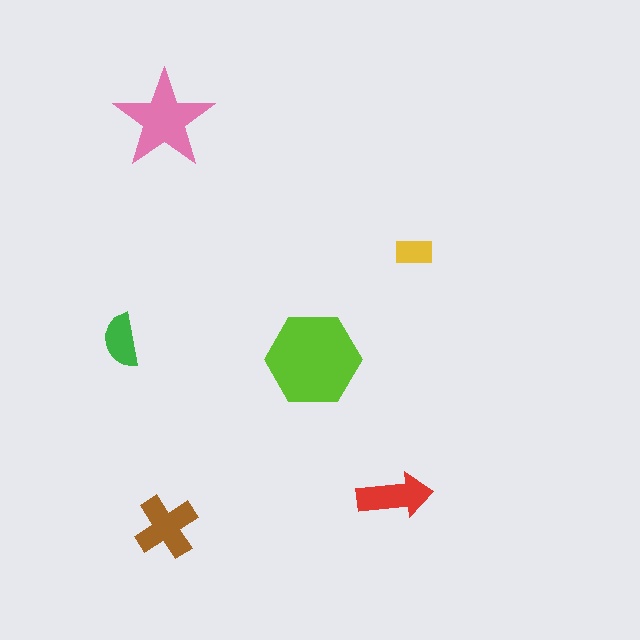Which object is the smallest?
The yellow rectangle.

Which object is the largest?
The lime hexagon.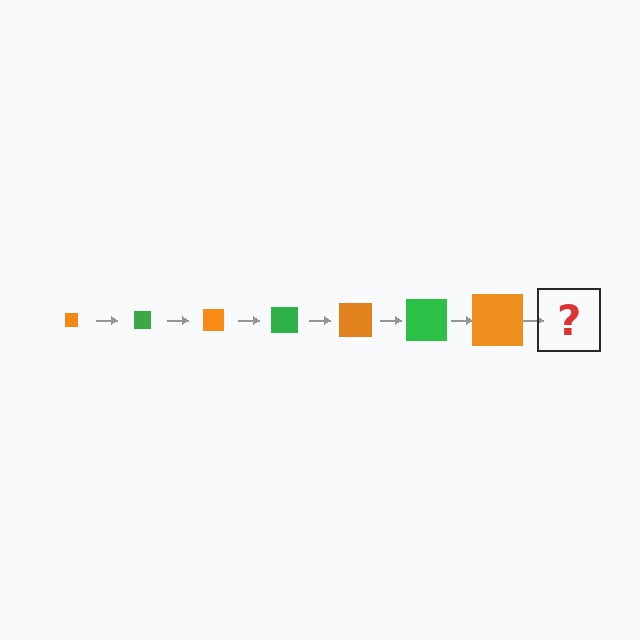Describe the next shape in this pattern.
It should be a green square, larger than the previous one.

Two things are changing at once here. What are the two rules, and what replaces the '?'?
The two rules are that the square grows larger each step and the color cycles through orange and green. The '?' should be a green square, larger than the previous one.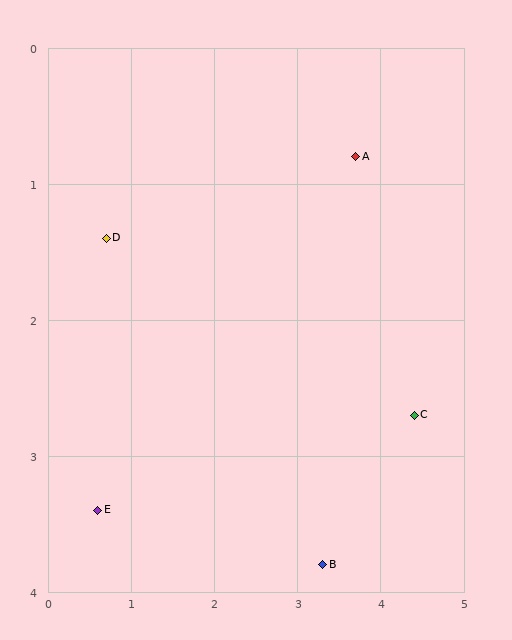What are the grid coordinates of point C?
Point C is at approximately (4.4, 2.7).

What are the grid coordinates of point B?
Point B is at approximately (3.3, 3.8).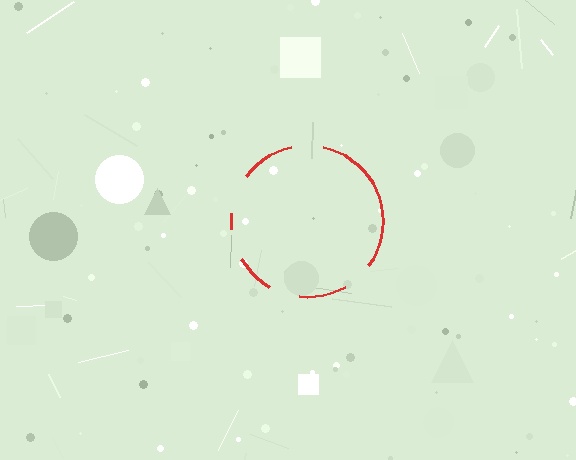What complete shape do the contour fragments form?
The contour fragments form a circle.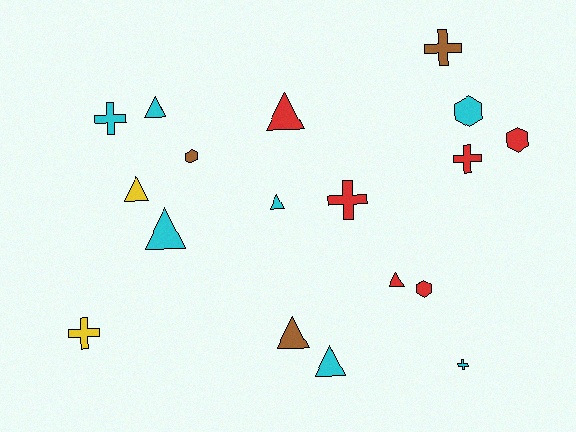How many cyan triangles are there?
There are 4 cyan triangles.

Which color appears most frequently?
Cyan, with 7 objects.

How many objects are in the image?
There are 18 objects.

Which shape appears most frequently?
Triangle, with 8 objects.